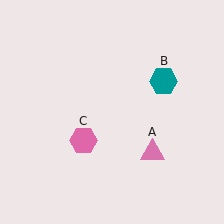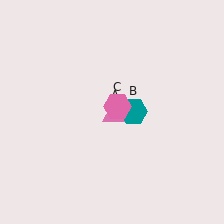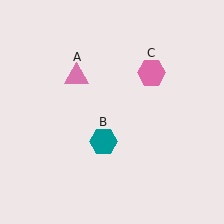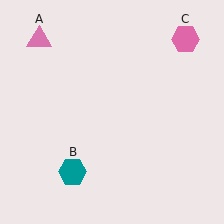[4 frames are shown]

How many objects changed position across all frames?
3 objects changed position: pink triangle (object A), teal hexagon (object B), pink hexagon (object C).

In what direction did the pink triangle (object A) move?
The pink triangle (object A) moved up and to the left.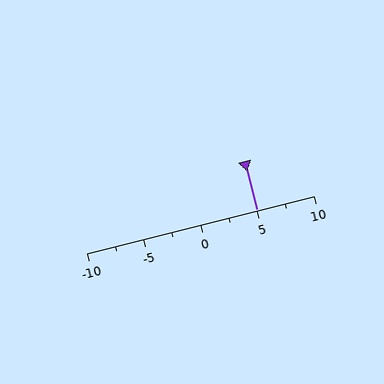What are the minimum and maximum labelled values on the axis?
The axis runs from -10 to 10.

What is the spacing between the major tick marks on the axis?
The major ticks are spaced 5 apart.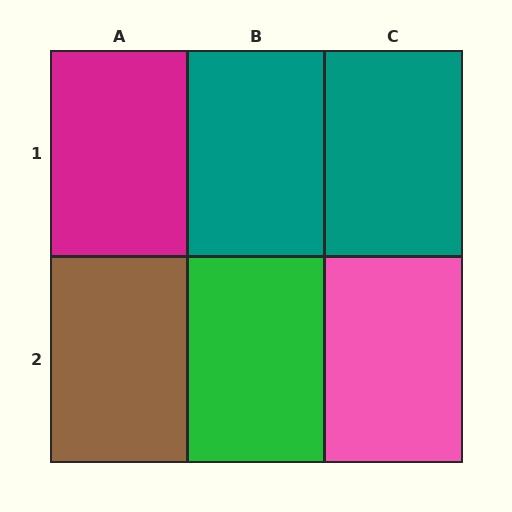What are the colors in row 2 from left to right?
Brown, green, pink.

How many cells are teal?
2 cells are teal.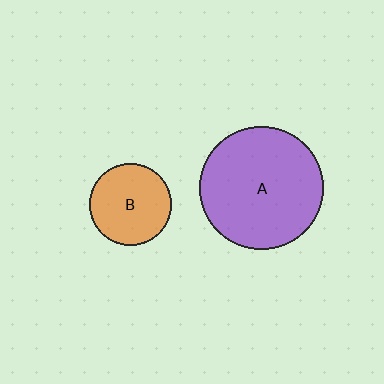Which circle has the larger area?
Circle A (purple).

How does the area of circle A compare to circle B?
Approximately 2.3 times.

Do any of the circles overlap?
No, none of the circles overlap.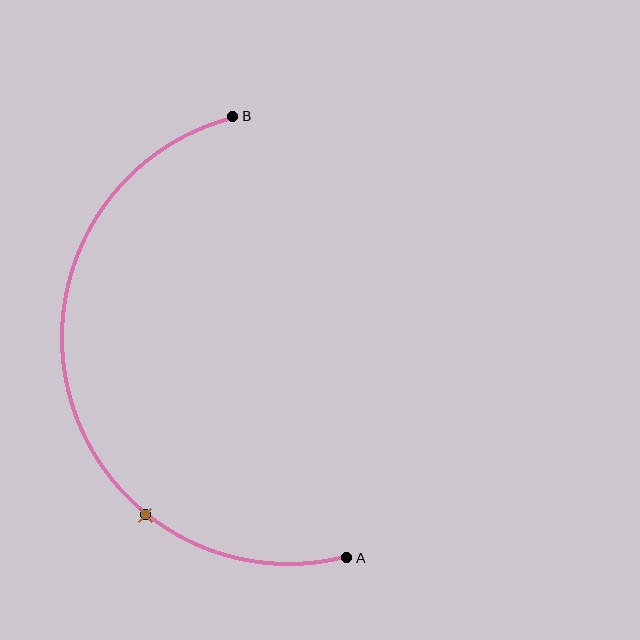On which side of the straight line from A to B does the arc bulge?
The arc bulges to the left of the straight line connecting A and B.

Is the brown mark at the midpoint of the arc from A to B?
No. The brown mark lies on the arc but is closer to endpoint A. The arc midpoint would be at the point on the curve equidistant along the arc from both A and B.